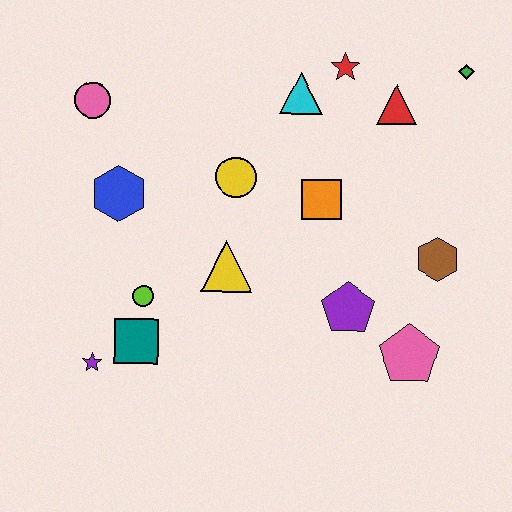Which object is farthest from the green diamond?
The purple star is farthest from the green diamond.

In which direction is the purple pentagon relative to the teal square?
The purple pentagon is to the right of the teal square.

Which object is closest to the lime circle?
The teal square is closest to the lime circle.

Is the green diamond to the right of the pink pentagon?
Yes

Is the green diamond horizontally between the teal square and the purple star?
No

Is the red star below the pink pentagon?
No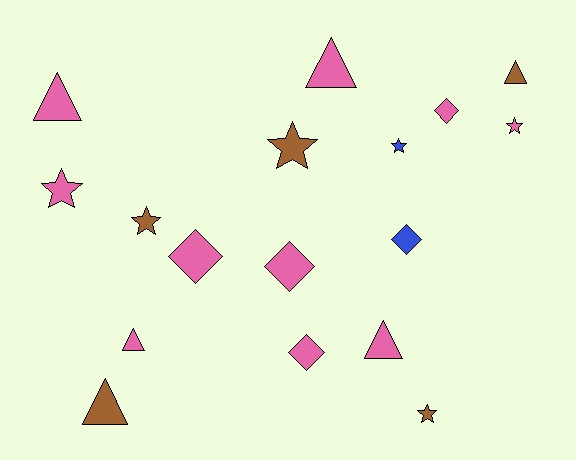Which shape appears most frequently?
Triangle, with 6 objects.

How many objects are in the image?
There are 17 objects.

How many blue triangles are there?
There are no blue triangles.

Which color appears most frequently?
Pink, with 10 objects.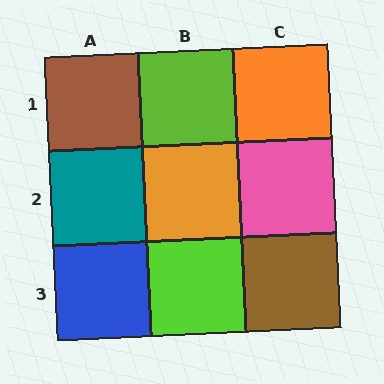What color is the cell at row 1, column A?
Brown.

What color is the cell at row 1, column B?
Lime.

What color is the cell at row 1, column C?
Orange.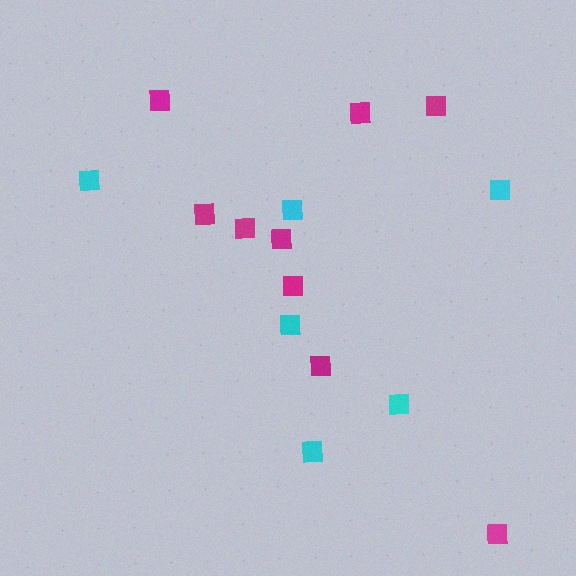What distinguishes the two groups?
There are 2 groups: one group of cyan squares (6) and one group of magenta squares (9).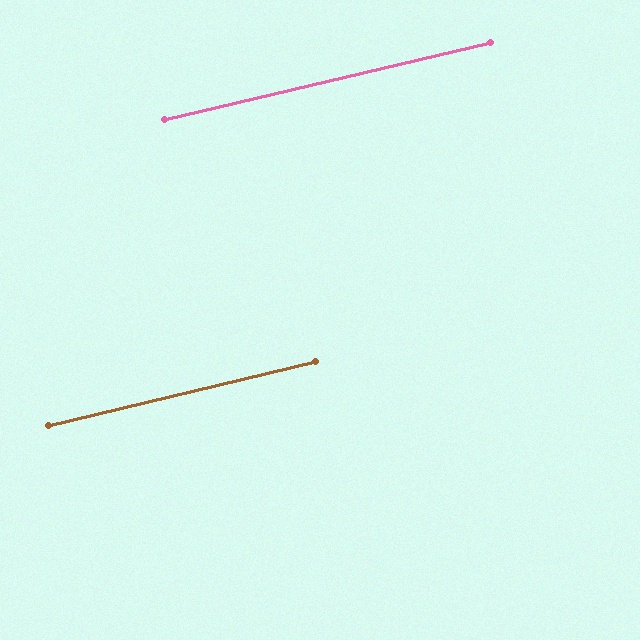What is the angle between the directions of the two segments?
Approximately 0 degrees.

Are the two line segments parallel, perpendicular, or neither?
Parallel — their directions differ by only 0.1°.